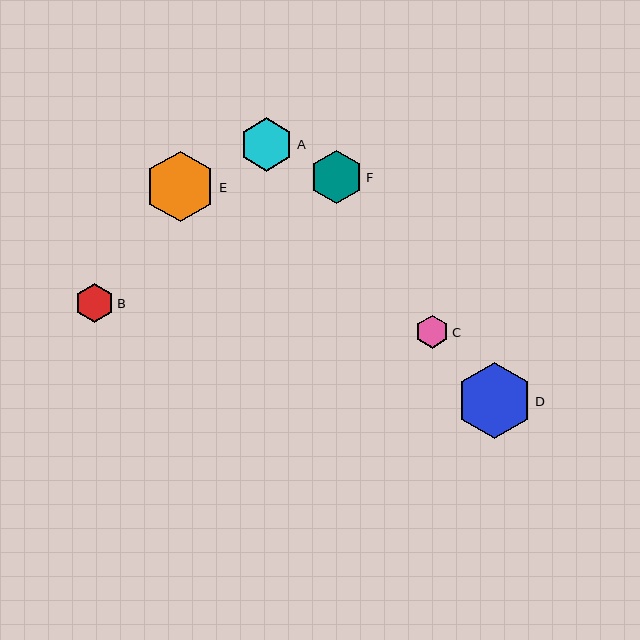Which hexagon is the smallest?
Hexagon C is the smallest with a size of approximately 33 pixels.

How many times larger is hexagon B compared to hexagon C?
Hexagon B is approximately 1.2 times the size of hexagon C.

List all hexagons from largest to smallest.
From largest to smallest: D, E, A, F, B, C.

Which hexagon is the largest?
Hexagon D is the largest with a size of approximately 76 pixels.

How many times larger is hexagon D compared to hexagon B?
Hexagon D is approximately 2.0 times the size of hexagon B.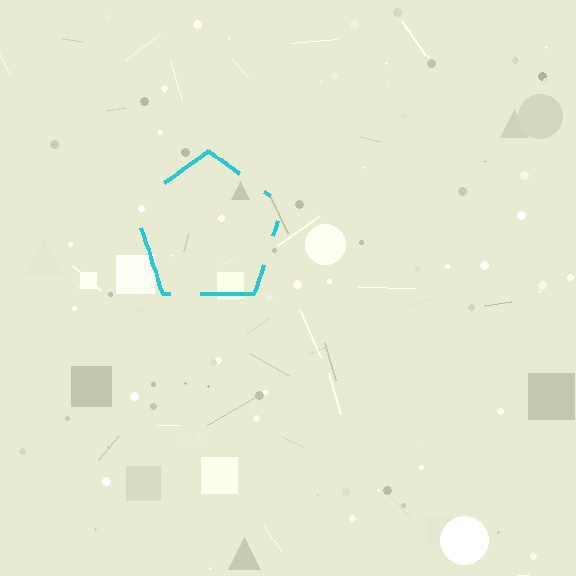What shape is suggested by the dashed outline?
The dashed outline suggests a pentagon.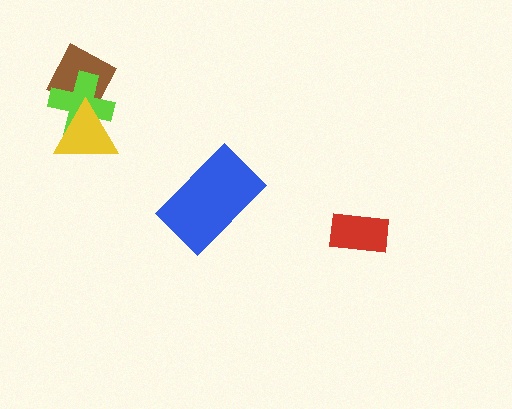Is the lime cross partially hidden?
Yes, it is partially covered by another shape.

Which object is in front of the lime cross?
The yellow triangle is in front of the lime cross.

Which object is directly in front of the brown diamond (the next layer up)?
The lime cross is directly in front of the brown diamond.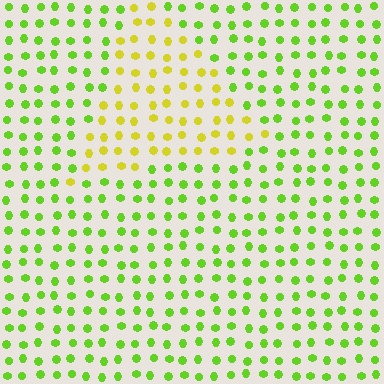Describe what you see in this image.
The image is filled with small lime elements in a uniform arrangement. A triangle-shaped region is visible where the elements are tinted to a slightly different hue, forming a subtle color boundary.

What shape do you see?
I see a triangle.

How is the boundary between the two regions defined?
The boundary is defined purely by a slight shift in hue (about 39 degrees). Spacing, size, and orientation are identical on both sides.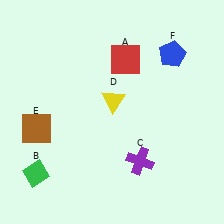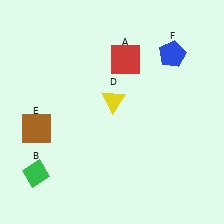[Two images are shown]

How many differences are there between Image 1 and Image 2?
There is 1 difference between the two images.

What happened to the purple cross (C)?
The purple cross (C) was removed in Image 2. It was in the bottom-right area of Image 1.